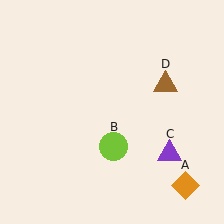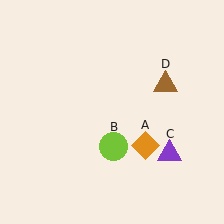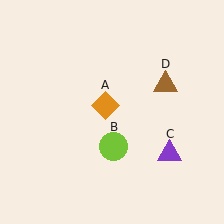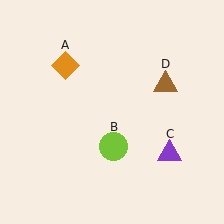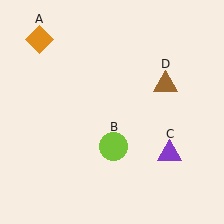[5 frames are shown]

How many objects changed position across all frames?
1 object changed position: orange diamond (object A).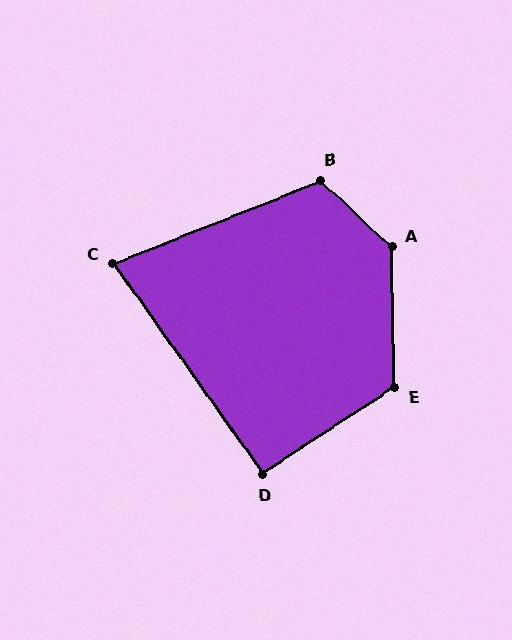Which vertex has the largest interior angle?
A, at approximately 134 degrees.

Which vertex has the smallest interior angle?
C, at approximately 76 degrees.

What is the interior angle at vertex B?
Approximately 115 degrees (obtuse).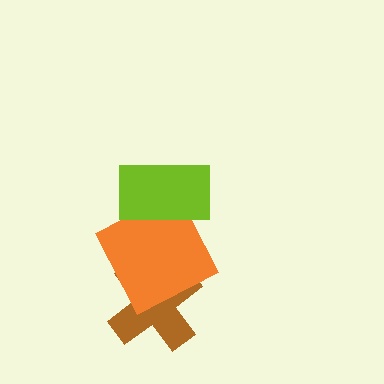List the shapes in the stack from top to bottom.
From top to bottom: the lime rectangle, the orange square, the brown cross.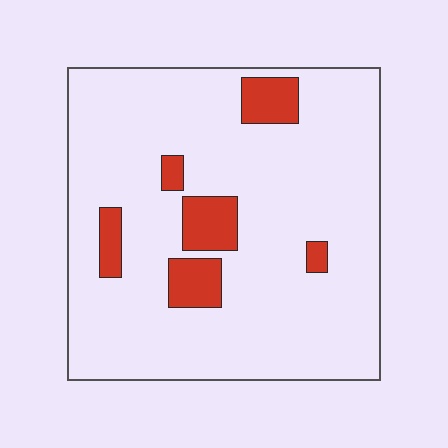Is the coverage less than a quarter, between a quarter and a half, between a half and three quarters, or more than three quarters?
Less than a quarter.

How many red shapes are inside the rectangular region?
6.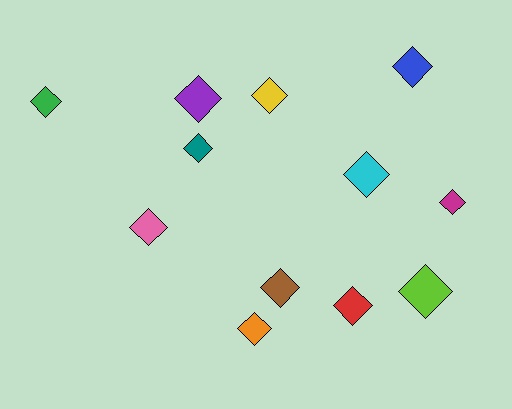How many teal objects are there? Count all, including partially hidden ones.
There is 1 teal object.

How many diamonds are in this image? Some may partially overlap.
There are 12 diamonds.